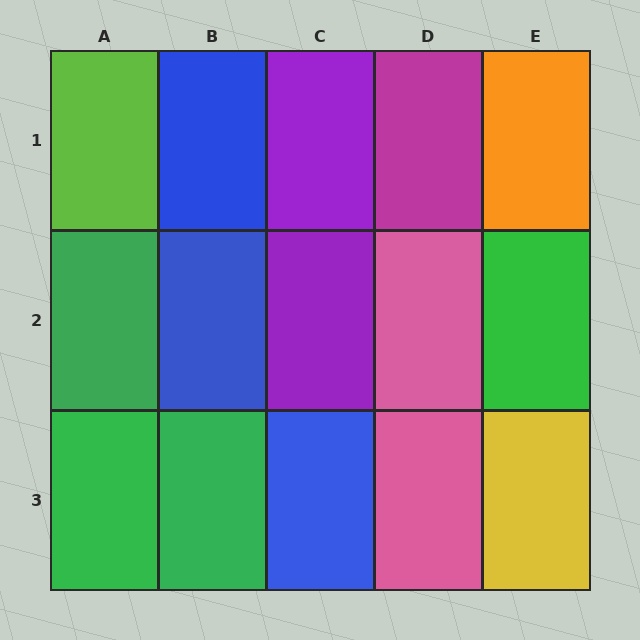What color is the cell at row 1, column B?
Blue.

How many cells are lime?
1 cell is lime.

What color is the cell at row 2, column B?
Blue.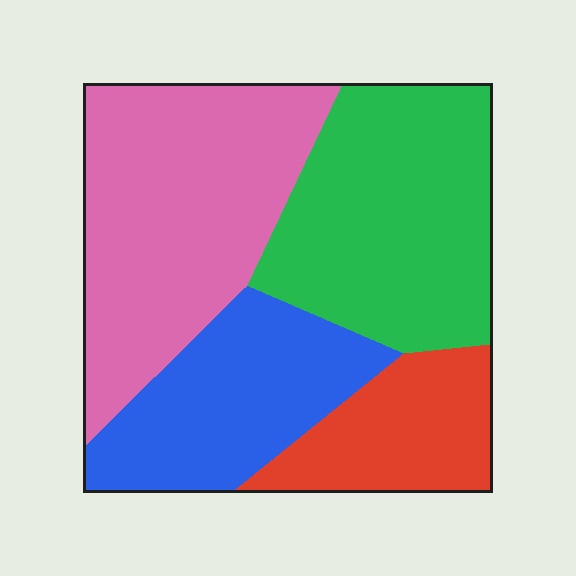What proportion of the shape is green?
Green covers roughly 30% of the shape.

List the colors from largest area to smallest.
From largest to smallest: pink, green, blue, red.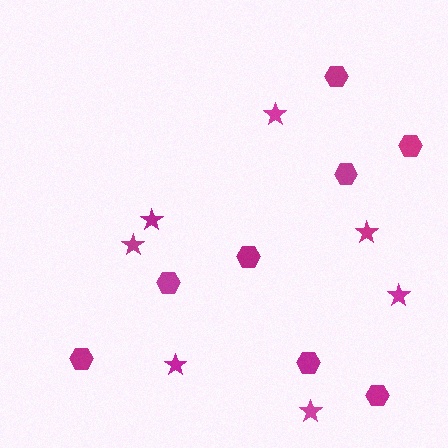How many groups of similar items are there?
There are 2 groups: one group of hexagons (8) and one group of stars (7).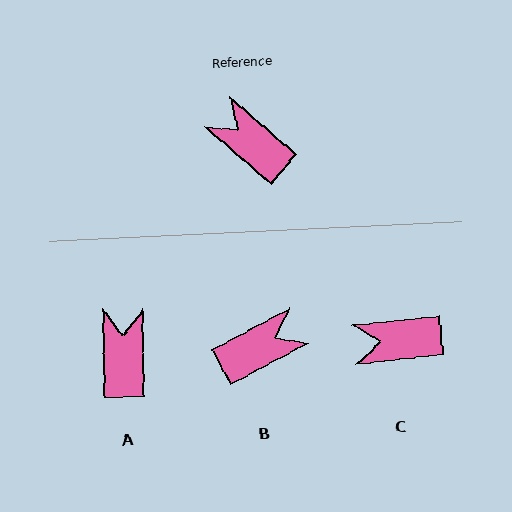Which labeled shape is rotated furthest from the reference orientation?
B, about 111 degrees away.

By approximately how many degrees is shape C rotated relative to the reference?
Approximately 47 degrees counter-clockwise.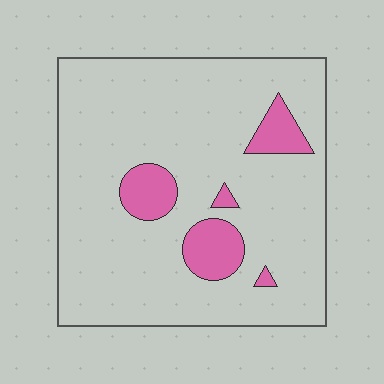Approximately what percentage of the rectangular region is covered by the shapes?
Approximately 10%.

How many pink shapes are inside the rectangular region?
5.